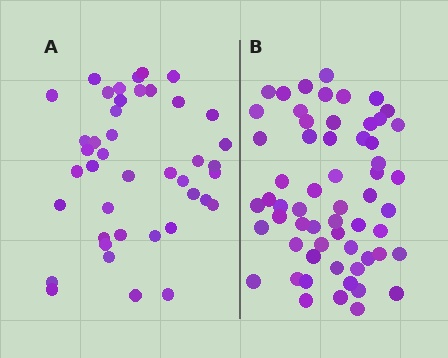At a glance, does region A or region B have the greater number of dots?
Region B (the right region) has more dots.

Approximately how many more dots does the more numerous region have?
Region B has approximately 15 more dots than region A.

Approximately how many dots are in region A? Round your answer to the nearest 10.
About 40 dots. (The exact count is 42, which rounds to 40.)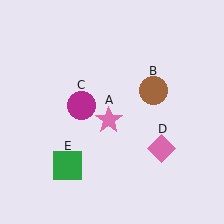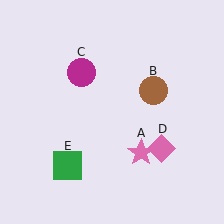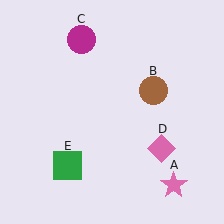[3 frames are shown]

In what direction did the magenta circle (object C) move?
The magenta circle (object C) moved up.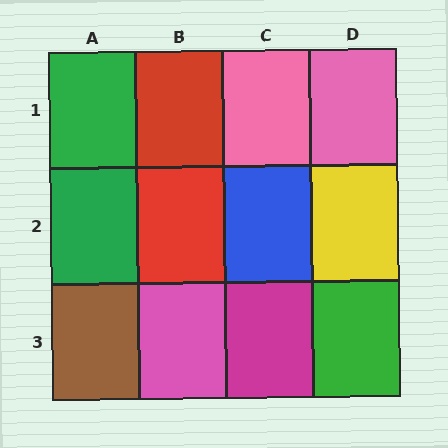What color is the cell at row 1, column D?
Pink.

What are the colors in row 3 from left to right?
Brown, pink, magenta, green.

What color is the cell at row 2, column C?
Blue.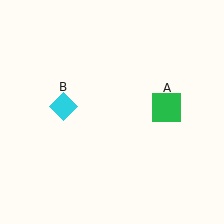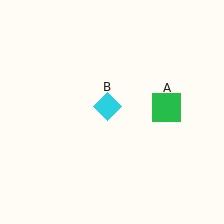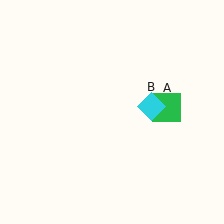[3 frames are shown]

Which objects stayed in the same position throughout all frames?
Green square (object A) remained stationary.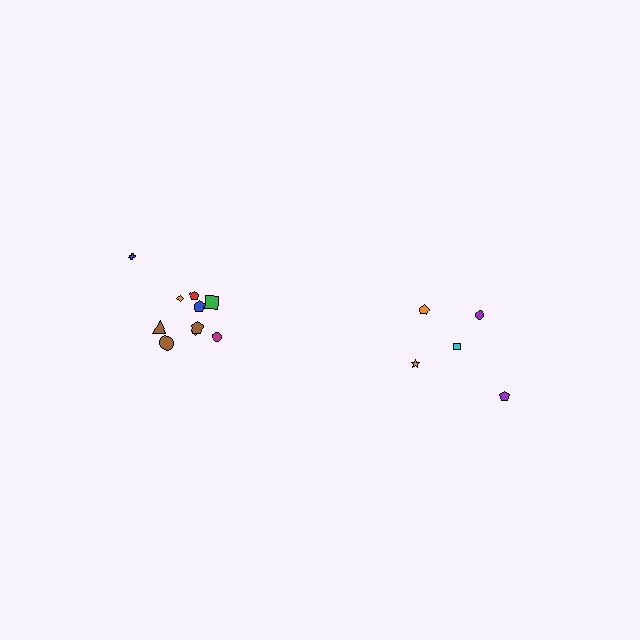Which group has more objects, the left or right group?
The left group.